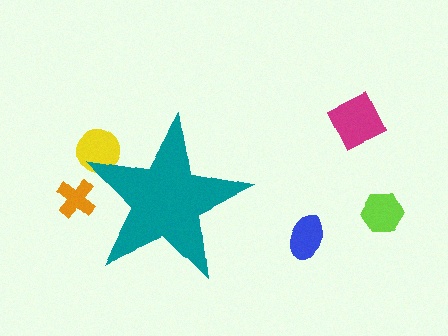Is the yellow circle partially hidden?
Yes, the yellow circle is partially hidden behind the teal star.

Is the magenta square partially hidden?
No, the magenta square is fully visible.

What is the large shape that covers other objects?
A teal star.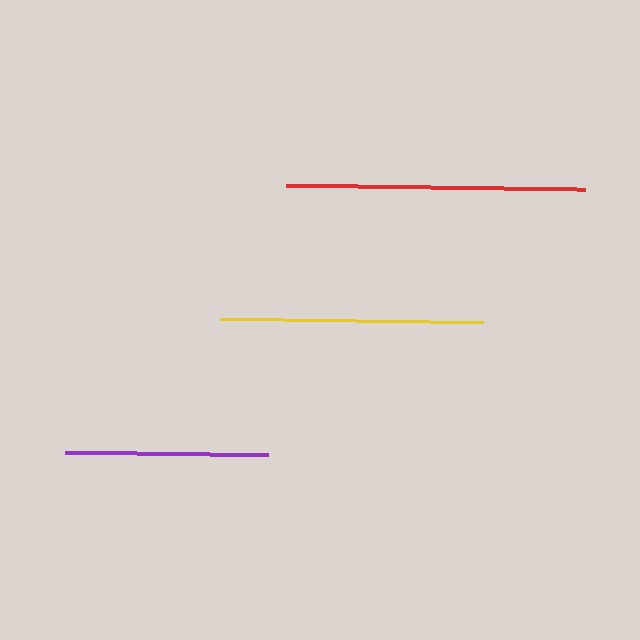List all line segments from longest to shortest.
From longest to shortest: red, yellow, purple.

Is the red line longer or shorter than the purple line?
The red line is longer than the purple line.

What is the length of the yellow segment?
The yellow segment is approximately 262 pixels long.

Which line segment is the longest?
The red line is the longest at approximately 299 pixels.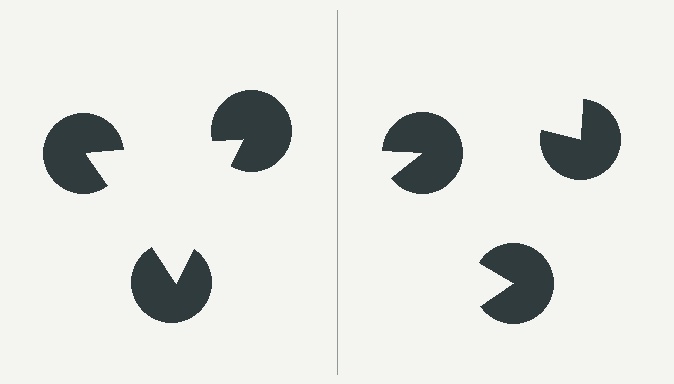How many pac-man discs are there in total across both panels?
6 — 3 on each side.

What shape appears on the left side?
An illusory triangle.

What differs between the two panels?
The pac-man discs are positioned identically on both sides; only the wedge orientations differ. On the left they align to a triangle; on the right they are misaligned.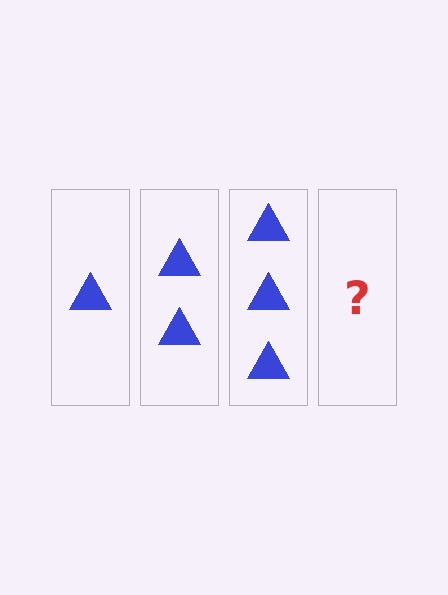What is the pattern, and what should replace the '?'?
The pattern is that each step adds one more triangle. The '?' should be 4 triangles.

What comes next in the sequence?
The next element should be 4 triangles.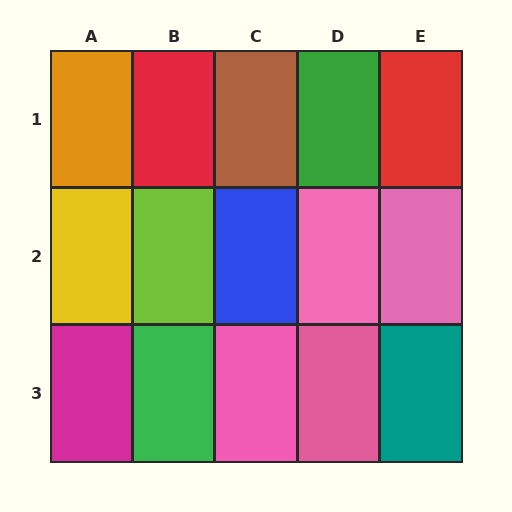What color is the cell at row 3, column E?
Teal.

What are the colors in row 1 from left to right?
Orange, red, brown, green, red.